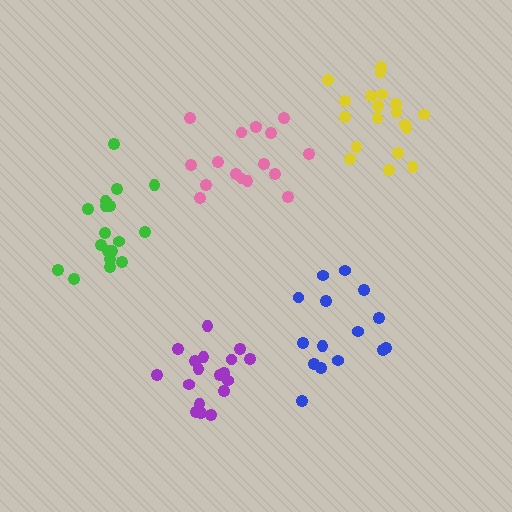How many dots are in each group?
Group 1: 17 dots, Group 2: 15 dots, Group 3: 19 dots, Group 4: 18 dots, Group 5: 19 dots (88 total).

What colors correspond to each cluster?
The clusters are colored: pink, blue, green, purple, yellow.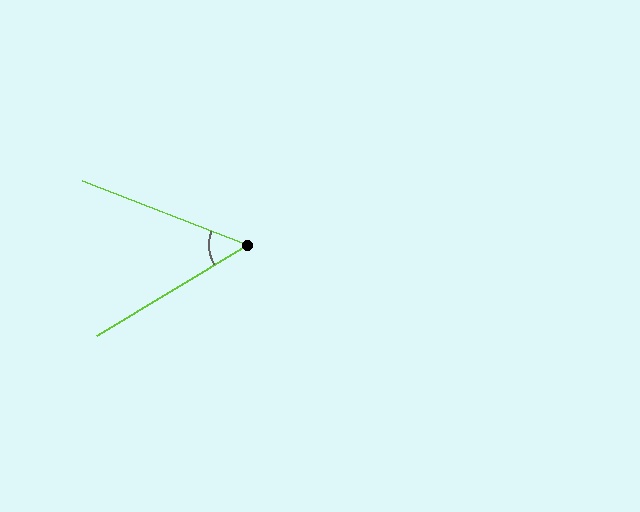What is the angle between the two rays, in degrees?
Approximately 52 degrees.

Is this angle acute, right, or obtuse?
It is acute.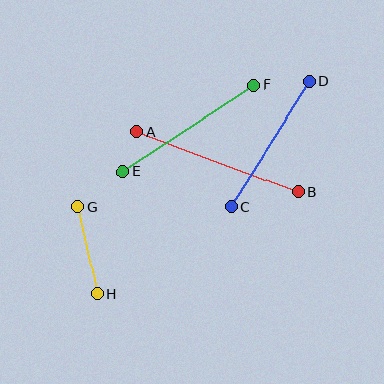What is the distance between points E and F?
The distance is approximately 158 pixels.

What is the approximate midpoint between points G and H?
The midpoint is at approximately (87, 250) pixels.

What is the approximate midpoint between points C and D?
The midpoint is at approximately (270, 144) pixels.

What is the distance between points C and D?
The distance is approximately 148 pixels.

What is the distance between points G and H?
The distance is approximately 89 pixels.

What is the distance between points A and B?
The distance is approximately 173 pixels.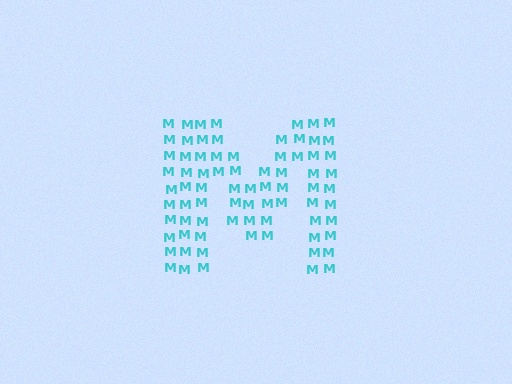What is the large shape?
The large shape is the letter M.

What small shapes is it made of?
It is made of small letter M's.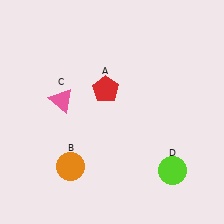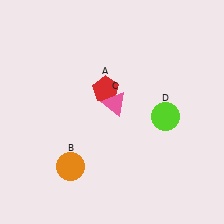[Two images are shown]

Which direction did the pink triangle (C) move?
The pink triangle (C) moved right.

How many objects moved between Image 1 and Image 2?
2 objects moved between the two images.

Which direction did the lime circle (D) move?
The lime circle (D) moved up.